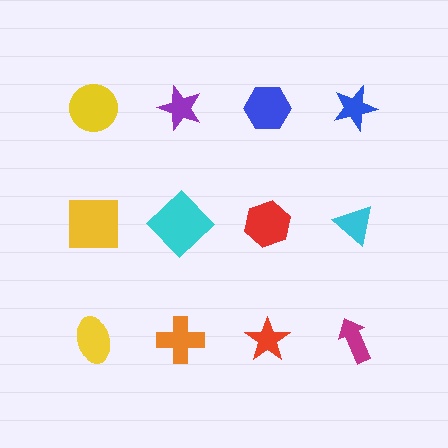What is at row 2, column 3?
A red hexagon.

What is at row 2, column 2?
A cyan diamond.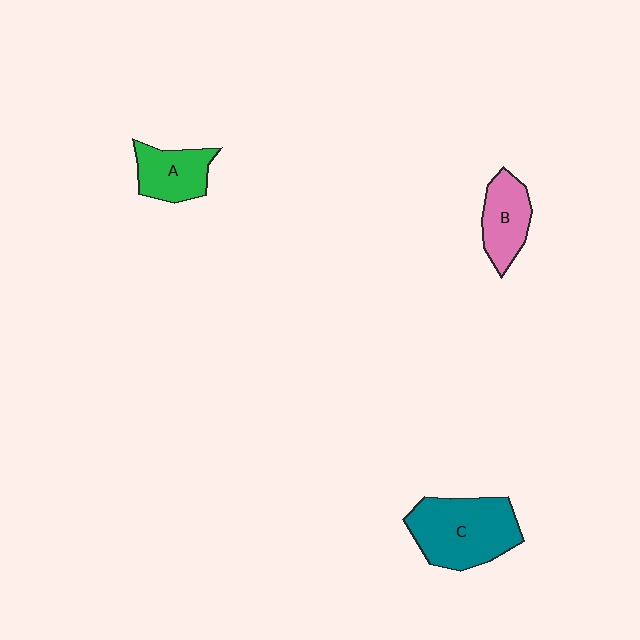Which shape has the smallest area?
Shape B (pink).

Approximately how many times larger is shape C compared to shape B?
Approximately 1.8 times.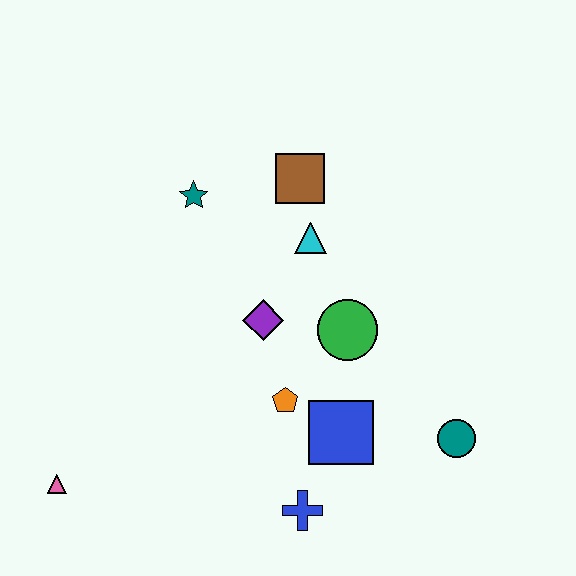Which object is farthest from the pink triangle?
The teal circle is farthest from the pink triangle.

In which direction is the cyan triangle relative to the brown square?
The cyan triangle is below the brown square.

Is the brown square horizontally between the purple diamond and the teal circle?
Yes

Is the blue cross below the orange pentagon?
Yes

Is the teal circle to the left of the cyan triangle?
No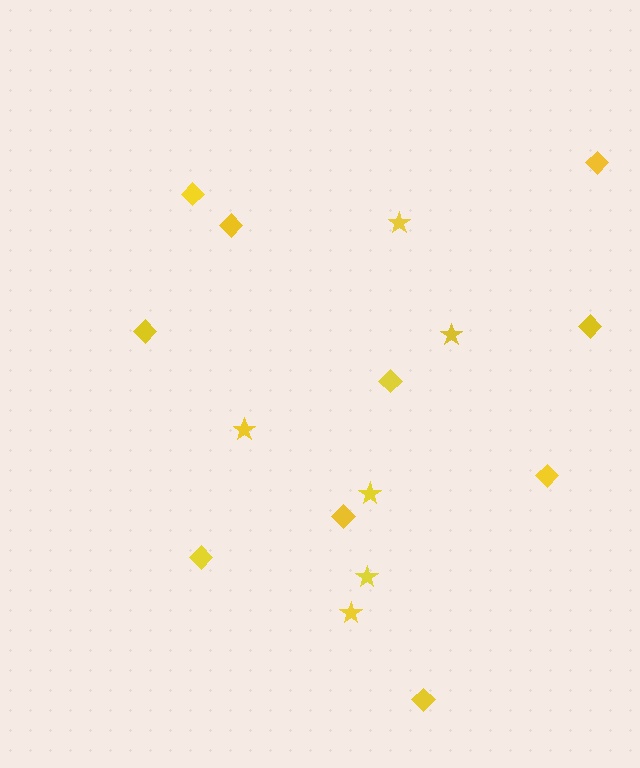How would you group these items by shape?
There are 2 groups: one group of stars (6) and one group of diamonds (10).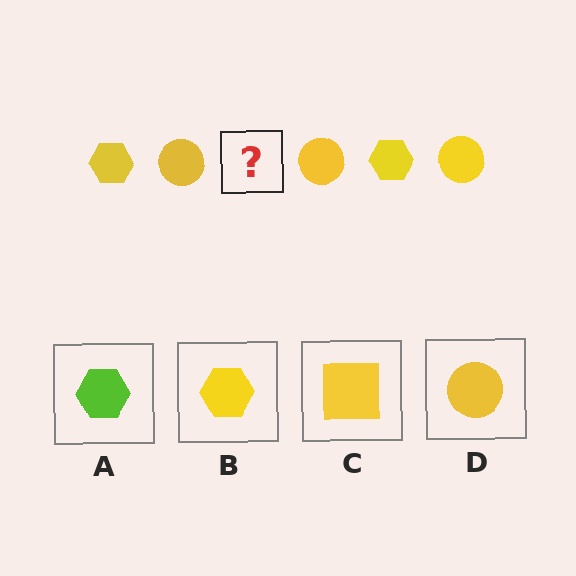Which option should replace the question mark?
Option B.